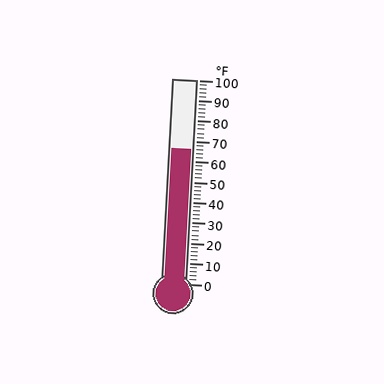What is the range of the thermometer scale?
The thermometer scale ranges from 0°F to 100°F.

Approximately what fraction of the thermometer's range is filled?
The thermometer is filled to approximately 65% of its range.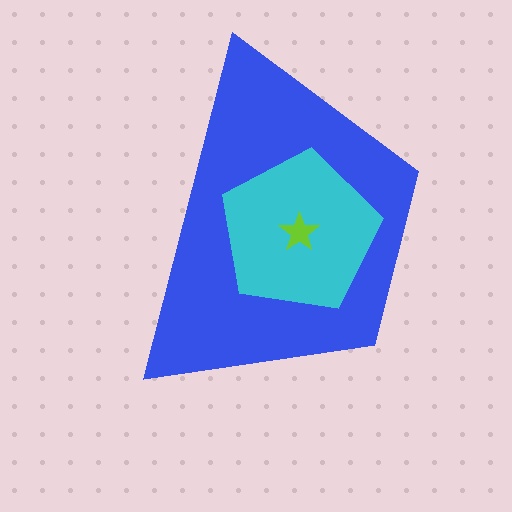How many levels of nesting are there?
3.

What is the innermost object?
The lime star.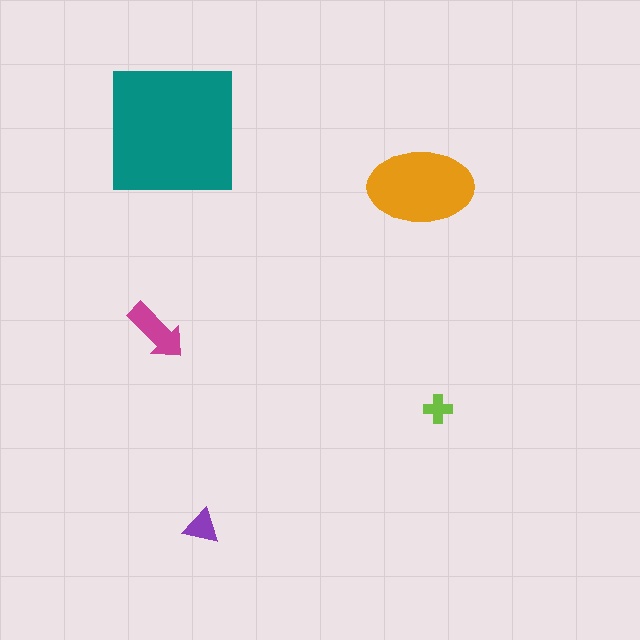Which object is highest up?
The teal square is topmost.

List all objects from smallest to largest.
The lime cross, the purple triangle, the magenta arrow, the orange ellipse, the teal square.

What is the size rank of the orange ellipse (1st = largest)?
2nd.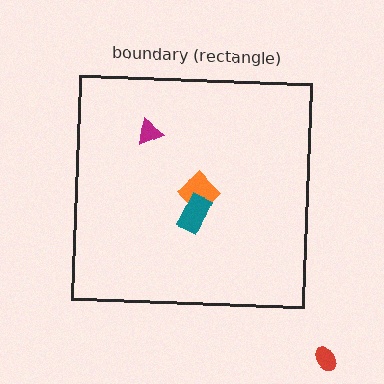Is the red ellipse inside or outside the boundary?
Outside.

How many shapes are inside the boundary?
3 inside, 1 outside.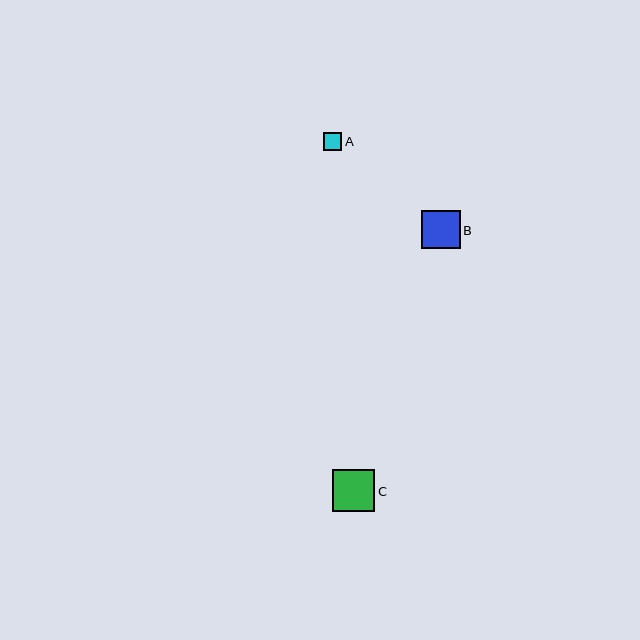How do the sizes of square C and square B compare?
Square C and square B are approximately the same size.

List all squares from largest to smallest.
From largest to smallest: C, B, A.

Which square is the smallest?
Square A is the smallest with a size of approximately 18 pixels.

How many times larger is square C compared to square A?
Square C is approximately 2.3 times the size of square A.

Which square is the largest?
Square C is the largest with a size of approximately 42 pixels.